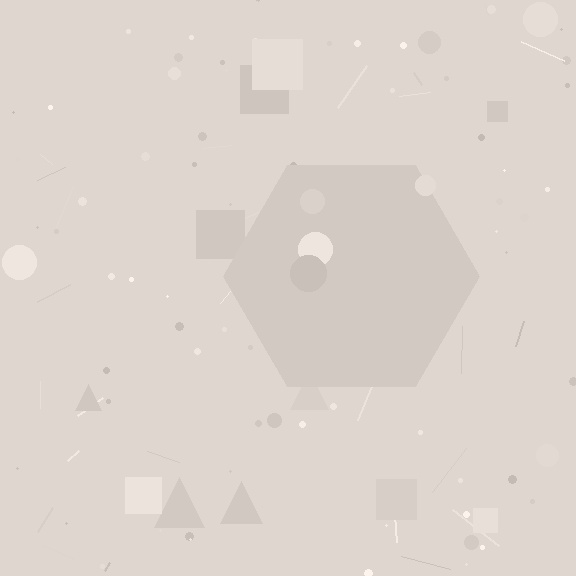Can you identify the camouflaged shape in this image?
The camouflaged shape is a hexagon.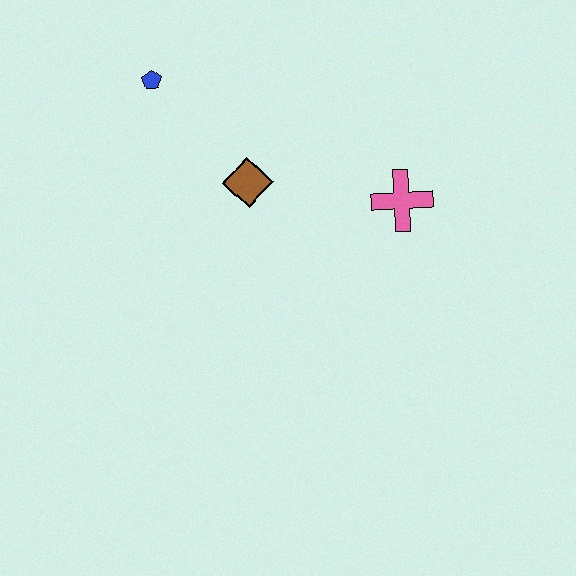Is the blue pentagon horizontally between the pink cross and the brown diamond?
No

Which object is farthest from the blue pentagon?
The pink cross is farthest from the blue pentagon.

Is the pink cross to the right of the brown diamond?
Yes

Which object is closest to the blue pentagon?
The brown diamond is closest to the blue pentagon.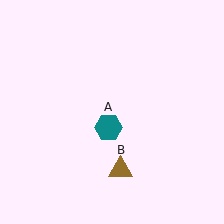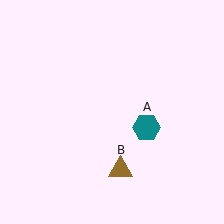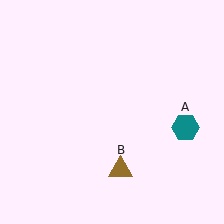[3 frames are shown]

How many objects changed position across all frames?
1 object changed position: teal hexagon (object A).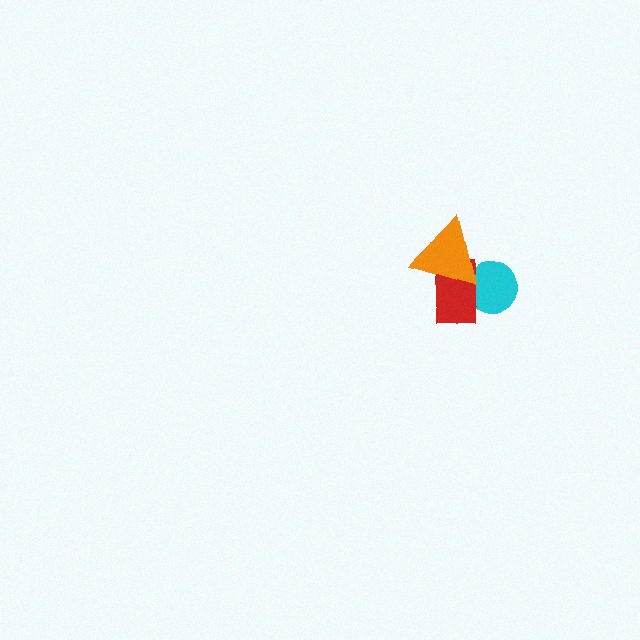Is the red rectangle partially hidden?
Yes, it is partially covered by another shape.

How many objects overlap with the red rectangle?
2 objects overlap with the red rectangle.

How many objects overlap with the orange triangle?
2 objects overlap with the orange triangle.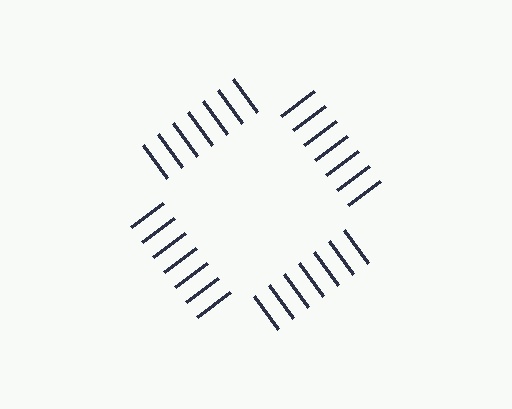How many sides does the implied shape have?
4 sides — the line-ends trace a square.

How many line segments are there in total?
28 — 7 along each of the 4 edges.